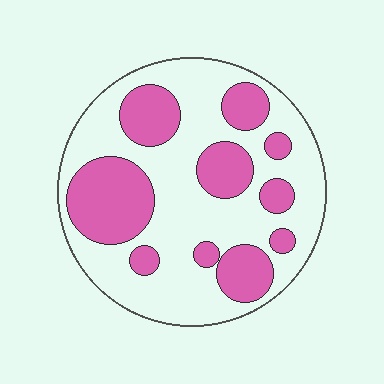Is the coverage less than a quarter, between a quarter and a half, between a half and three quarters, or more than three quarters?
Between a quarter and a half.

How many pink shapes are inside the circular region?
10.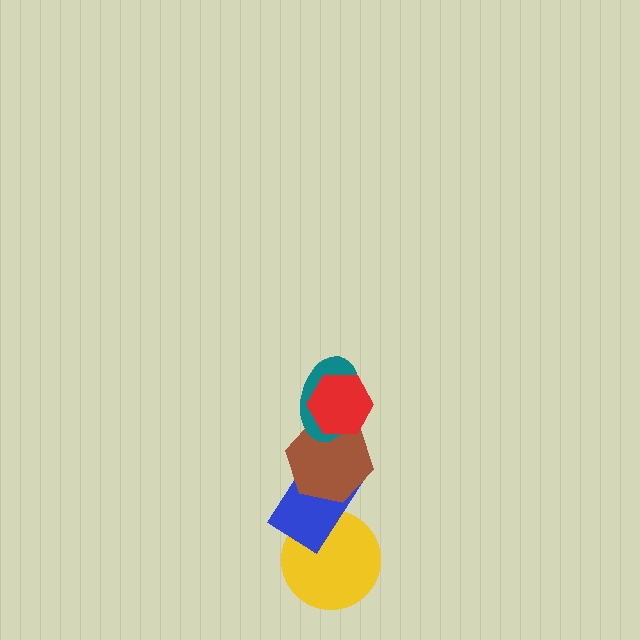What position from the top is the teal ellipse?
The teal ellipse is 2nd from the top.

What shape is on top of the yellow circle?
The blue rectangle is on top of the yellow circle.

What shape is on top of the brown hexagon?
The teal ellipse is on top of the brown hexagon.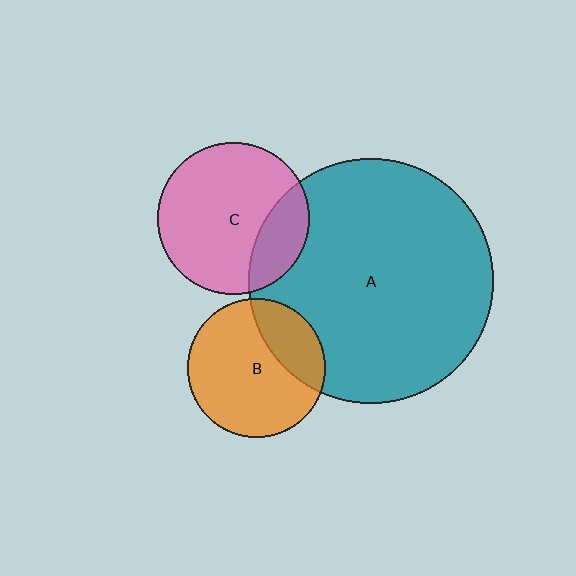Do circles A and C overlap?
Yes.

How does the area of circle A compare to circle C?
Approximately 2.6 times.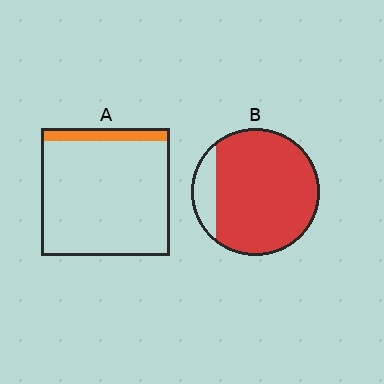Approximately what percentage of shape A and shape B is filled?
A is approximately 10% and B is approximately 85%.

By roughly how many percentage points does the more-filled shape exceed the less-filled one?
By roughly 75 percentage points (B over A).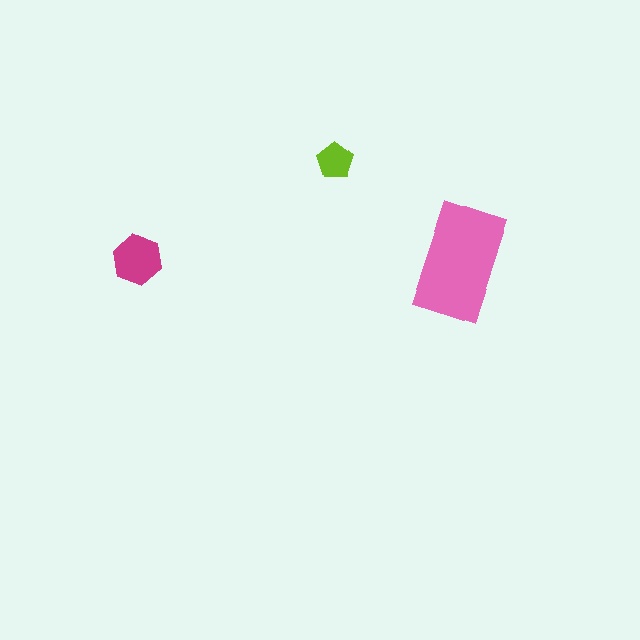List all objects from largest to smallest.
The pink rectangle, the magenta hexagon, the lime pentagon.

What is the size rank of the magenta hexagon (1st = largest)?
2nd.